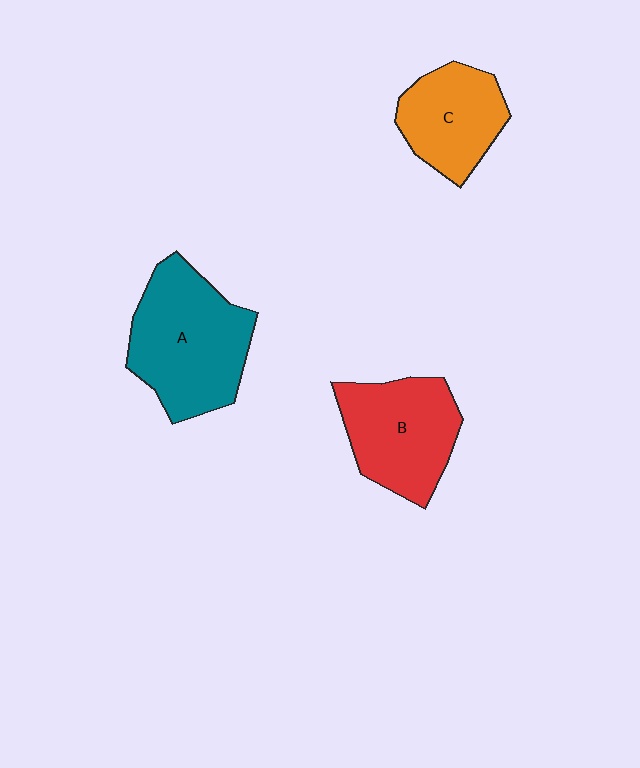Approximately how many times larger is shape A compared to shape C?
Approximately 1.5 times.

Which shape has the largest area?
Shape A (teal).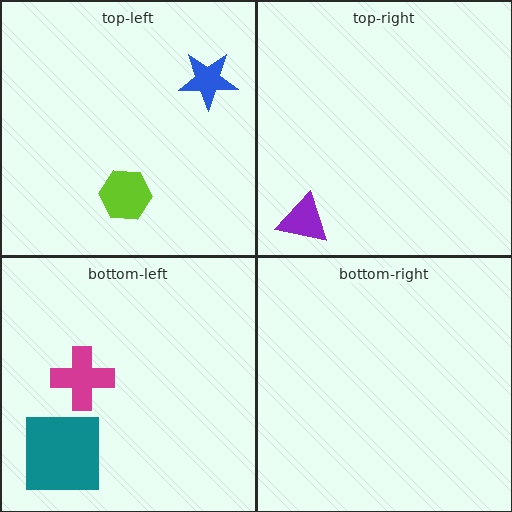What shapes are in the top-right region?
The purple triangle.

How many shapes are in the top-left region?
2.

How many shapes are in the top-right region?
1.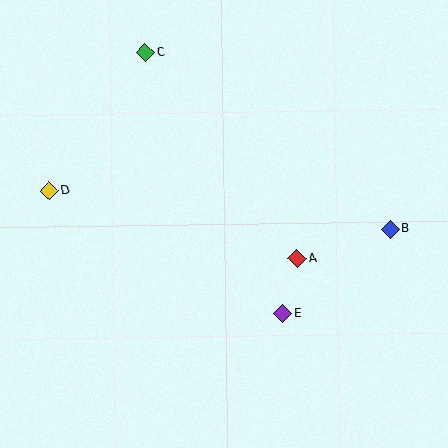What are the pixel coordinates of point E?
Point E is at (283, 314).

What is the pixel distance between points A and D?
The distance between A and D is 257 pixels.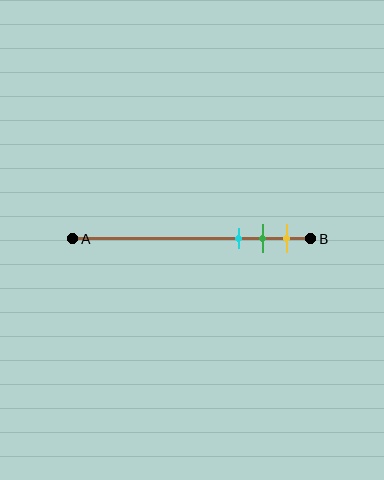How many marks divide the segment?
There are 3 marks dividing the segment.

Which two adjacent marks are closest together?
The green and yellow marks are the closest adjacent pair.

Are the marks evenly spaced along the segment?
Yes, the marks are approximately evenly spaced.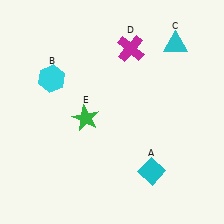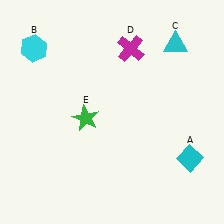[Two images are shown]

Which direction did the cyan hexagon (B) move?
The cyan hexagon (B) moved up.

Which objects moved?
The objects that moved are: the cyan diamond (A), the cyan hexagon (B).